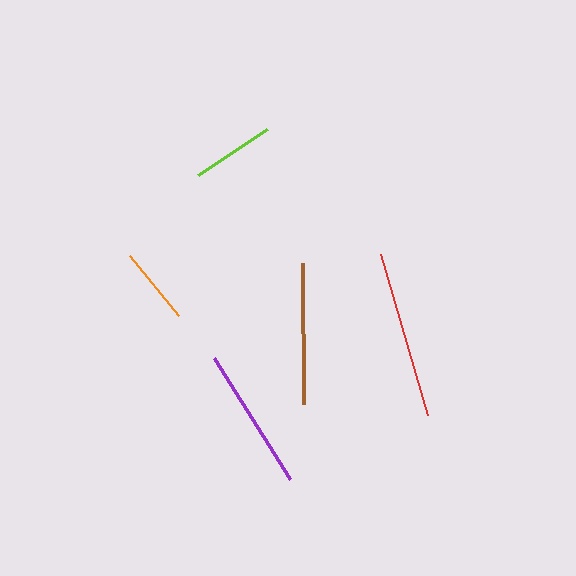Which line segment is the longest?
The red line is the longest at approximately 168 pixels.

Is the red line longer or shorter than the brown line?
The red line is longer than the brown line.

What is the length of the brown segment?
The brown segment is approximately 141 pixels long.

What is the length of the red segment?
The red segment is approximately 168 pixels long.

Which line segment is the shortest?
The orange line is the shortest at approximately 78 pixels.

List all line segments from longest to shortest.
From longest to shortest: red, purple, brown, lime, orange.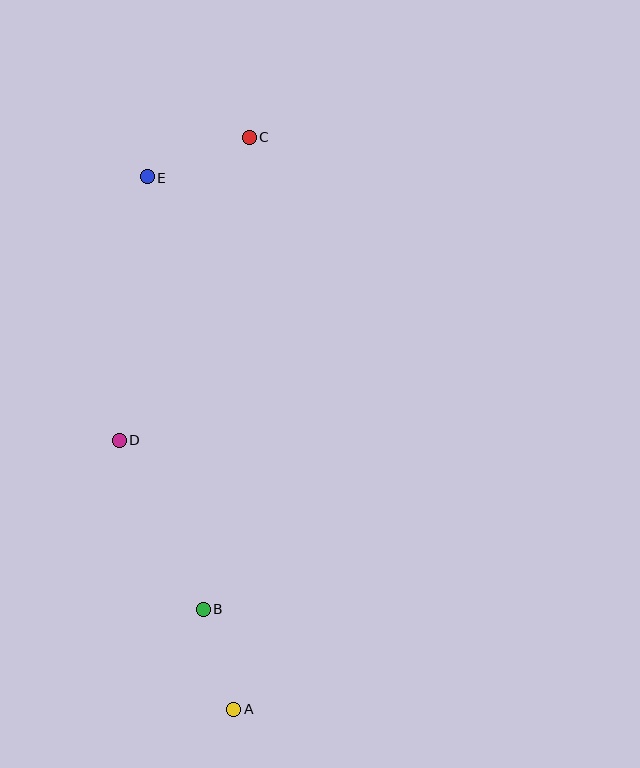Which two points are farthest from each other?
Points A and C are farthest from each other.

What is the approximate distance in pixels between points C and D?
The distance between C and D is approximately 330 pixels.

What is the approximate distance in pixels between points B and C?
The distance between B and C is approximately 474 pixels.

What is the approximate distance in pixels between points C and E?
The distance between C and E is approximately 110 pixels.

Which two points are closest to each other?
Points A and B are closest to each other.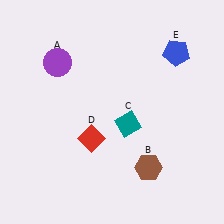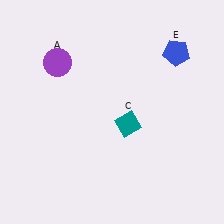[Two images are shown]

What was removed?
The red diamond (D), the brown hexagon (B) were removed in Image 2.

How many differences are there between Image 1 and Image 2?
There are 2 differences between the two images.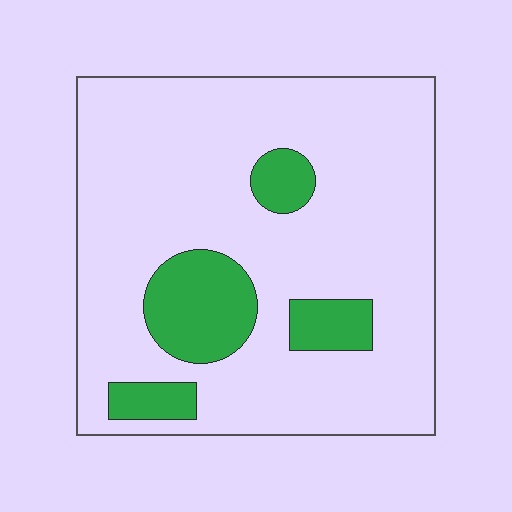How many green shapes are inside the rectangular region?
4.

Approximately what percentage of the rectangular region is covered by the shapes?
Approximately 15%.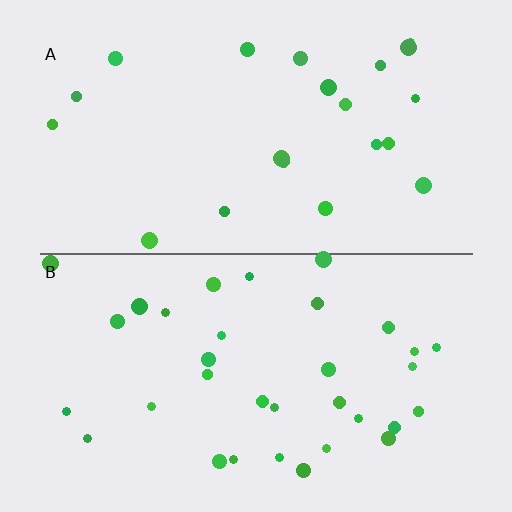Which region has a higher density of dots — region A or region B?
B (the bottom).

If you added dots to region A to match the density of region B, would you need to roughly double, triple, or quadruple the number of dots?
Approximately double.